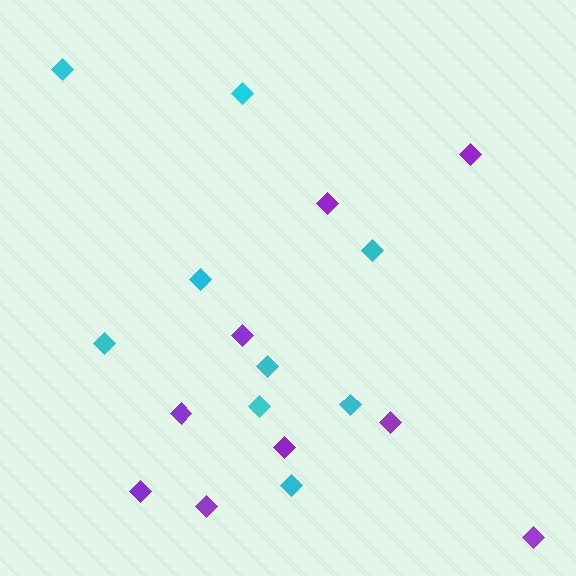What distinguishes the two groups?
There are 2 groups: one group of purple diamonds (9) and one group of cyan diamonds (9).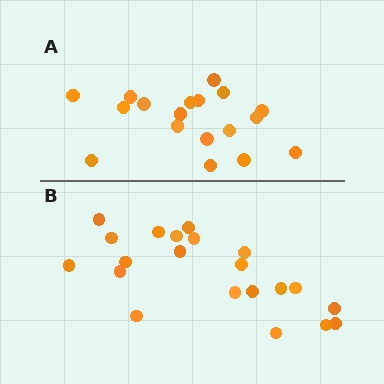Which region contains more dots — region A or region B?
Region B (the bottom region) has more dots.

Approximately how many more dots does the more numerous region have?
Region B has just a few more — roughly 2 or 3 more dots than region A.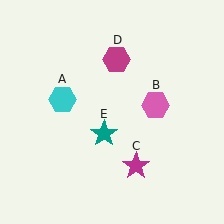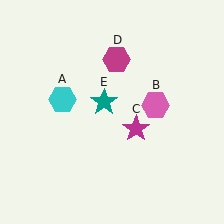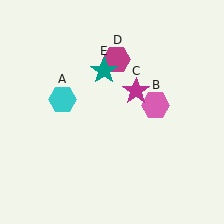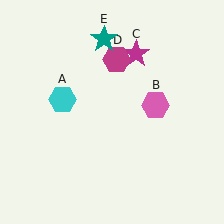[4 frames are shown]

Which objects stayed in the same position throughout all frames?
Cyan hexagon (object A) and pink hexagon (object B) and magenta hexagon (object D) remained stationary.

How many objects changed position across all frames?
2 objects changed position: magenta star (object C), teal star (object E).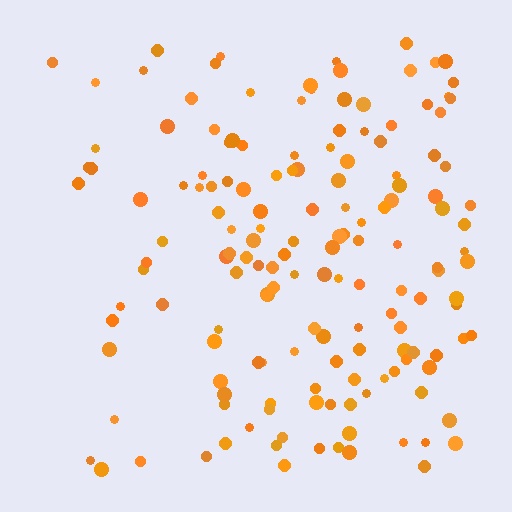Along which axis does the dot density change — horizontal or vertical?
Horizontal.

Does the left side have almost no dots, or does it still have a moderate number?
Still a moderate number, just noticeably fewer than the right.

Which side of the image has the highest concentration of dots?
The right.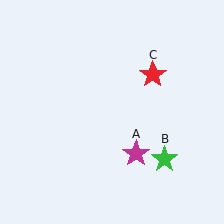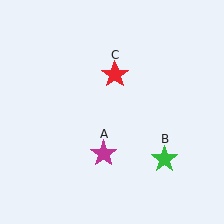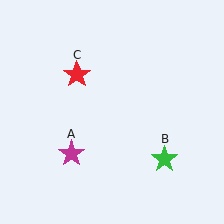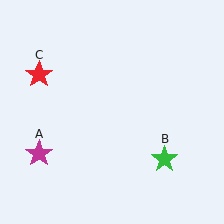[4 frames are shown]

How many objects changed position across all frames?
2 objects changed position: magenta star (object A), red star (object C).